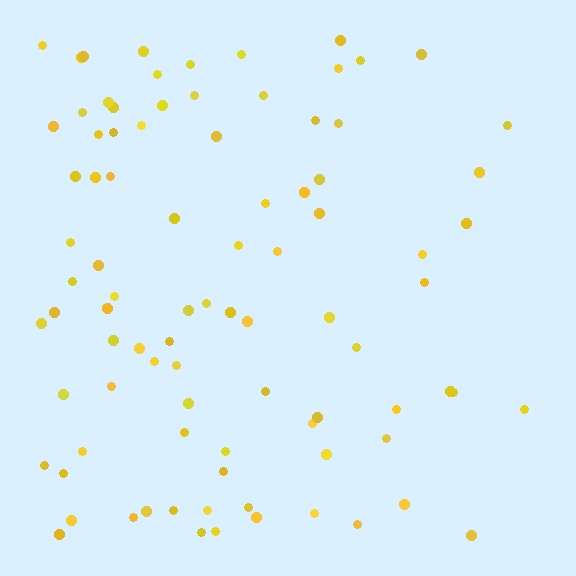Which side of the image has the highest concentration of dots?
The left.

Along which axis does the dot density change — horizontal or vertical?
Horizontal.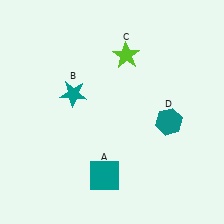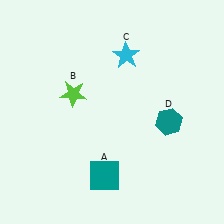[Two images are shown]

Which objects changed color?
B changed from teal to lime. C changed from lime to cyan.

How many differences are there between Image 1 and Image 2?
There are 2 differences between the two images.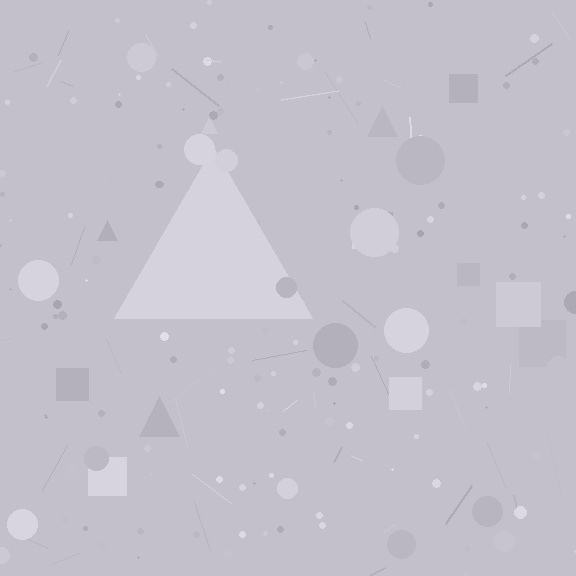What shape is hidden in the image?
A triangle is hidden in the image.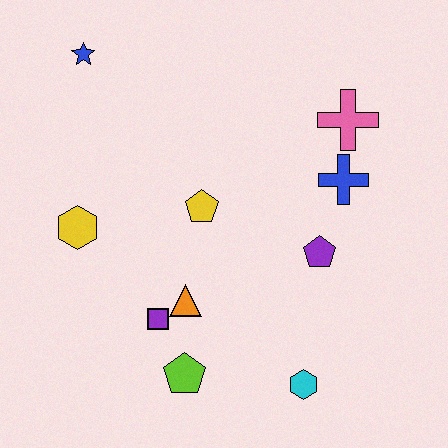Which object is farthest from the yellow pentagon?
The cyan hexagon is farthest from the yellow pentagon.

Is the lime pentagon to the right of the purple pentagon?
No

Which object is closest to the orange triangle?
The purple square is closest to the orange triangle.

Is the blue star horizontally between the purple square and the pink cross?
No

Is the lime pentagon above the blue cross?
No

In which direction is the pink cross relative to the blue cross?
The pink cross is above the blue cross.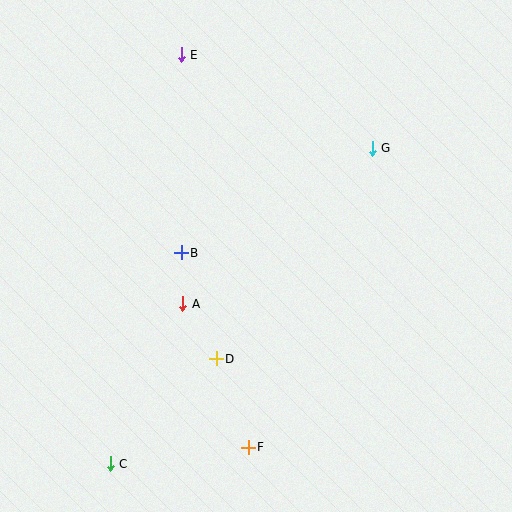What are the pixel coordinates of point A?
Point A is at (183, 304).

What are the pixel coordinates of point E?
Point E is at (181, 55).